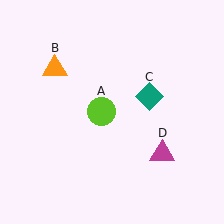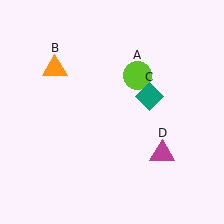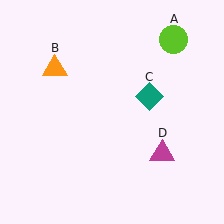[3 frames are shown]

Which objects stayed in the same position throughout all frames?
Orange triangle (object B) and teal diamond (object C) and magenta triangle (object D) remained stationary.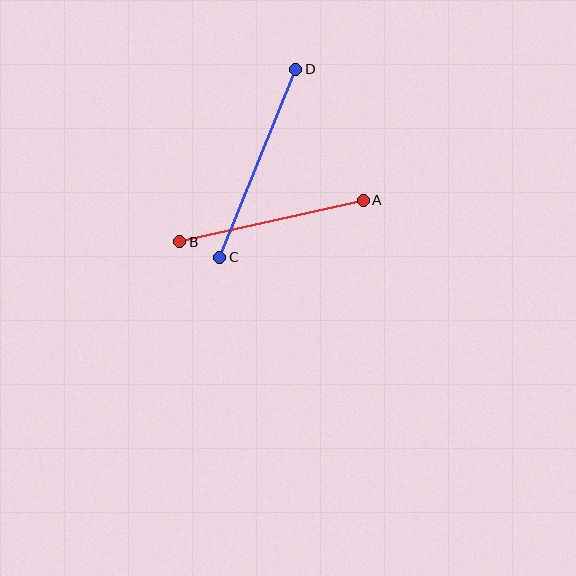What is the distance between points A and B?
The distance is approximately 188 pixels.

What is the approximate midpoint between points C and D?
The midpoint is at approximately (258, 163) pixels.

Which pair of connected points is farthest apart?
Points C and D are farthest apart.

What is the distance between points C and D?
The distance is approximately 203 pixels.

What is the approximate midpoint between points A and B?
The midpoint is at approximately (271, 221) pixels.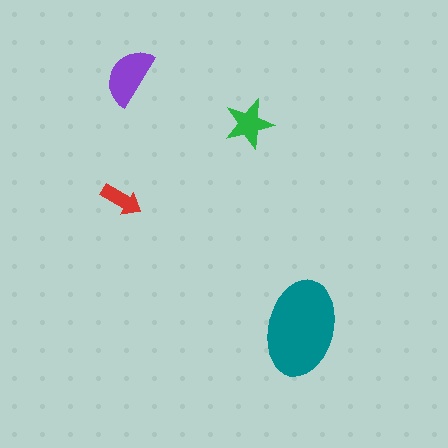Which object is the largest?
The teal ellipse.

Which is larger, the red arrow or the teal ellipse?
The teal ellipse.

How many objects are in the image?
There are 4 objects in the image.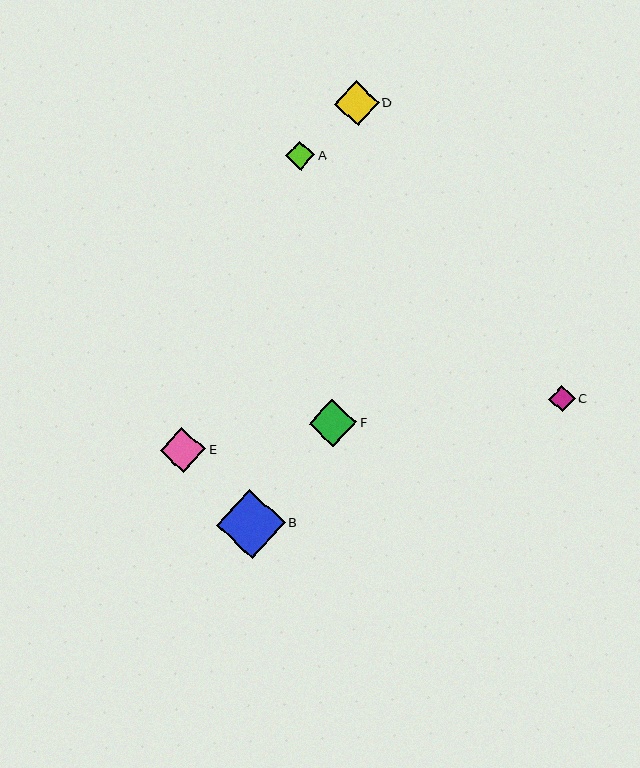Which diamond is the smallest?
Diamond C is the smallest with a size of approximately 27 pixels.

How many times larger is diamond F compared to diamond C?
Diamond F is approximately 1.8 times the size of diamond C.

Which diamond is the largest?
Diamond B is the largest with a size of approximately 69 pixels.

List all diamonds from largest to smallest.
From largest to smallest: B, F, E, D, A, C.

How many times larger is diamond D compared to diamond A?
Diamond D is approximately 1.5 times the size of diamond A.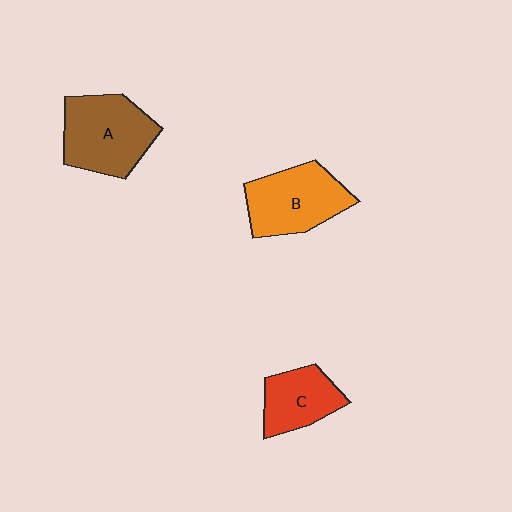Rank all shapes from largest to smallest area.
From largest to smallest: A (brown), B (orange), C (red).